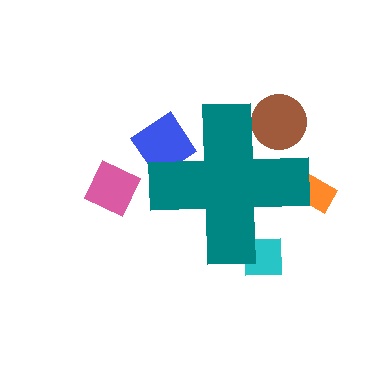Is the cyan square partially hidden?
Yes, the cyan square is partially hidden behind the teal cross.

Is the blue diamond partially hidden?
Yes, the blue diamond is partially hidden behind the teal cross.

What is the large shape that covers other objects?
A teal cross.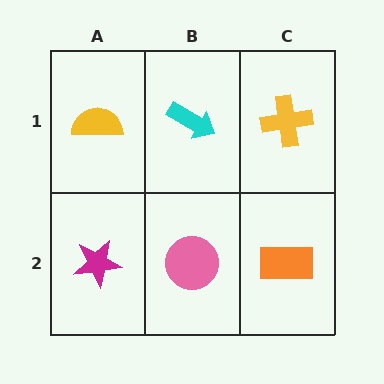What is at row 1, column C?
A yellow cross.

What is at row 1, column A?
A yellow semicircle.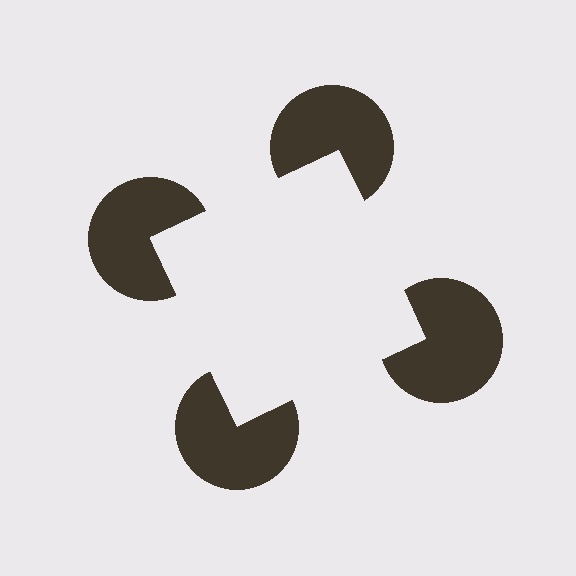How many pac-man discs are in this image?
There are 4 — one at each vertex of the illusory square.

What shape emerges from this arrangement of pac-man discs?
An illusory square — its edges are inferred from the aligned wedge cuts in the pac-man discs, not physically drawn.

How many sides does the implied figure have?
4 sides.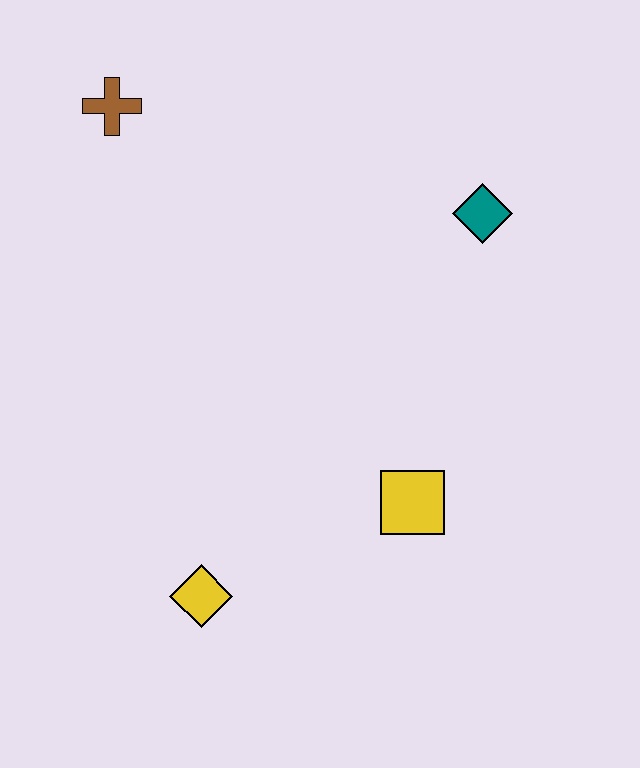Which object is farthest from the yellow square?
The brown cross is farthest from the yellow square.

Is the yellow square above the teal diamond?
No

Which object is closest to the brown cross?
The teal diamond is closest to the brown cross.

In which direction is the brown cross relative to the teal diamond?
The brown cross is to the left of the teal diamond.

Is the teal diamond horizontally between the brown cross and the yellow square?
No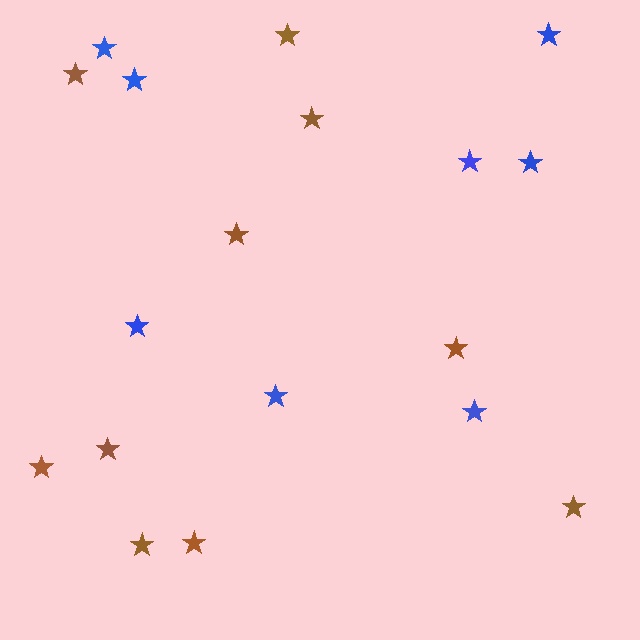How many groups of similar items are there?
There are 2 groups: one group of blue stars (8) and one group of brown stars (10).